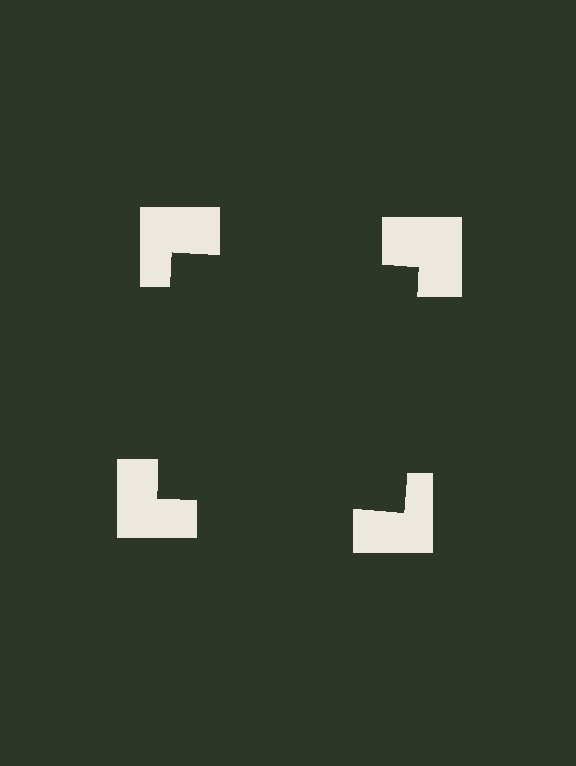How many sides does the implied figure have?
4 sides.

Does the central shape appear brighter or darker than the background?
It typically appears slightly darker than the background, even though no actual brightness change is drawn.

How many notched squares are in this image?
There are 4 — one at each vertex of the illusory square.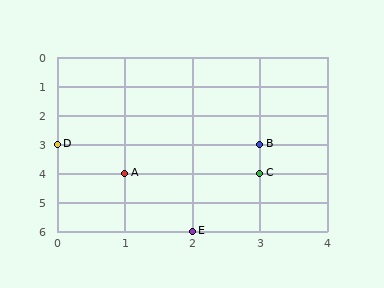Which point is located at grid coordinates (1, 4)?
Point A is at (1, 4).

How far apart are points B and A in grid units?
Points B and A are 2 columns and 1 row apart (about 2.2 grid units diagonally).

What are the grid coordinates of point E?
Point E is at grid coordinates (2, 6).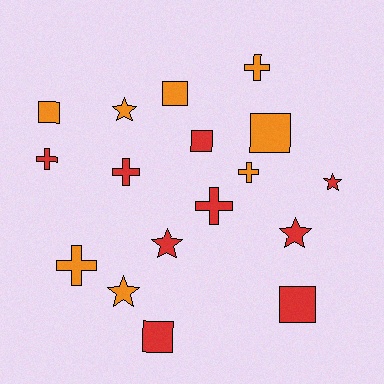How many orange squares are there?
There are 3 orange squares.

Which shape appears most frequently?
Cross, with 6 objects.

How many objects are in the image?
There are 17 objects.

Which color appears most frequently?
Red, with 9 objects.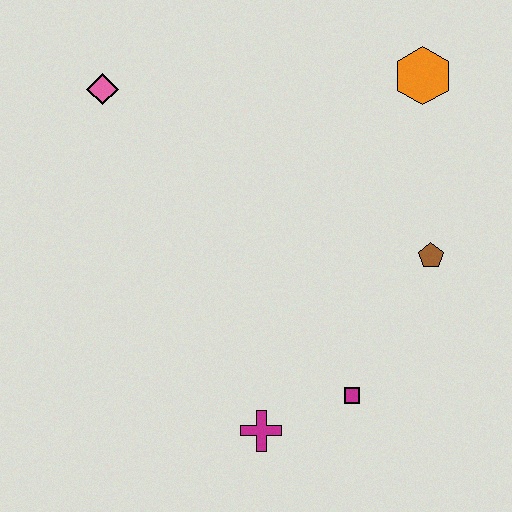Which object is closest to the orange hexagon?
The brown pentagon is closest to the orange hexagon.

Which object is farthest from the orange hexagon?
The magenta cross is farthest from the orange hexagon.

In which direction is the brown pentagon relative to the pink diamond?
The brown pentagon is to the right of the pink diamond.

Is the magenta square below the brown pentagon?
Yes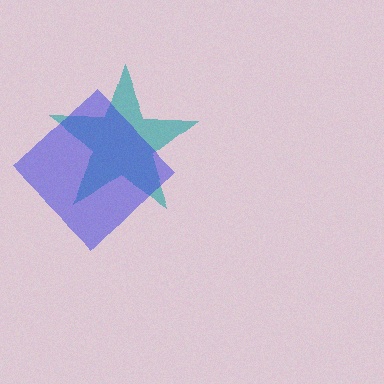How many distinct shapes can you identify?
There are 2 distinct shapes: a teal star, a blue diamond.